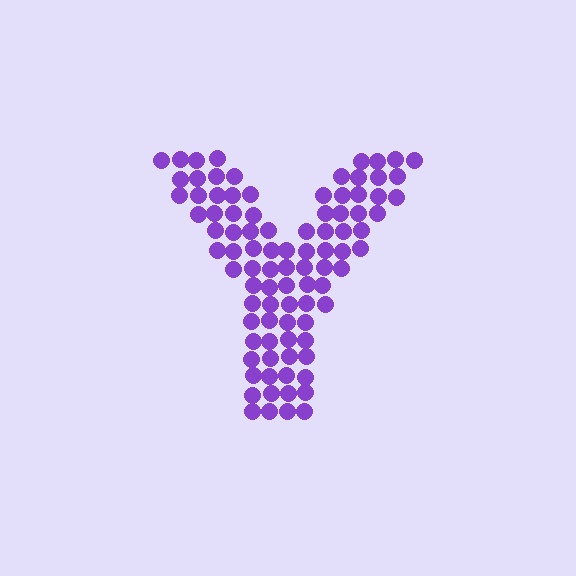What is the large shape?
The large shape is the letter Y.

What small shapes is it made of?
It is made of small circles.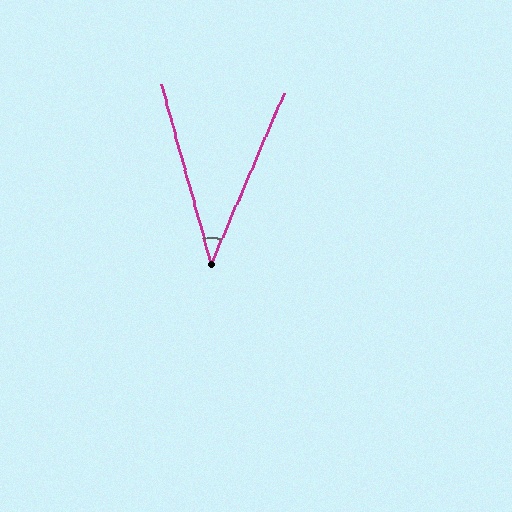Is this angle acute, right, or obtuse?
It is acute.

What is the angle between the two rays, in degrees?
Approximately 39 degrees.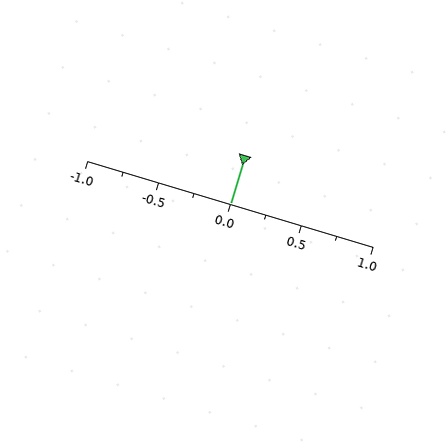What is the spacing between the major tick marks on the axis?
The major ticks are spaced 0.5 apart.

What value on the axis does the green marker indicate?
The marker indicates approximately 0.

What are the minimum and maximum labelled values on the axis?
The axis runs from -1.0 to 1.0.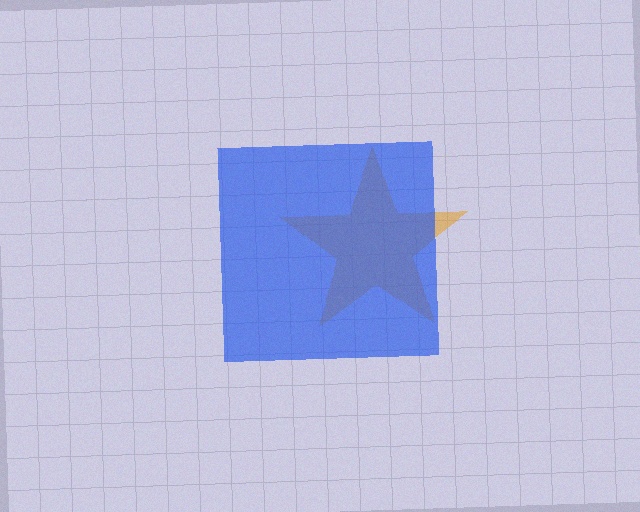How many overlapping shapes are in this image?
There are 2 overlapping shapes in the image.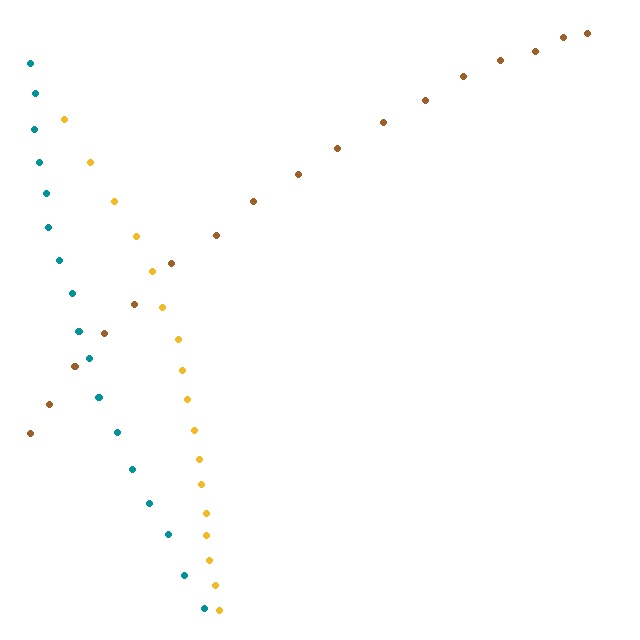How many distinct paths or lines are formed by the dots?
There are 3 distinct paths.